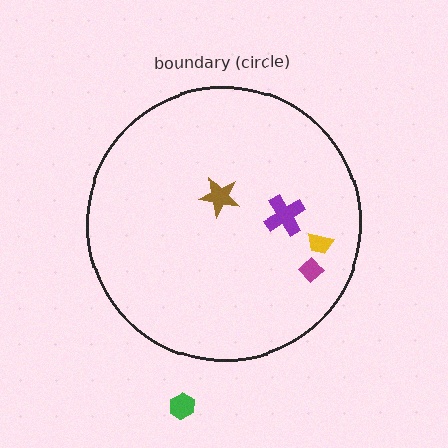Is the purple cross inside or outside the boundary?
Inside.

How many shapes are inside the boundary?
4 inside, 1 outside.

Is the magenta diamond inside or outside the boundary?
Inside.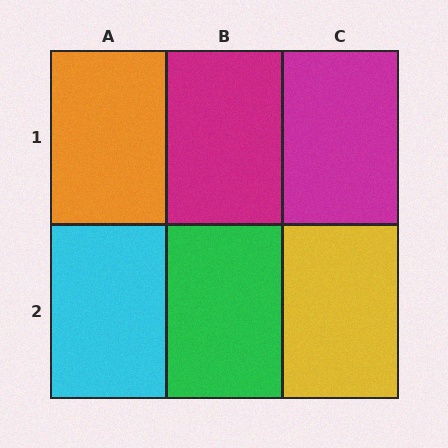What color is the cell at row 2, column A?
Cyan.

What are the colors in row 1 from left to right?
Orange, magenta, magenta.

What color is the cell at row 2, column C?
Yellow.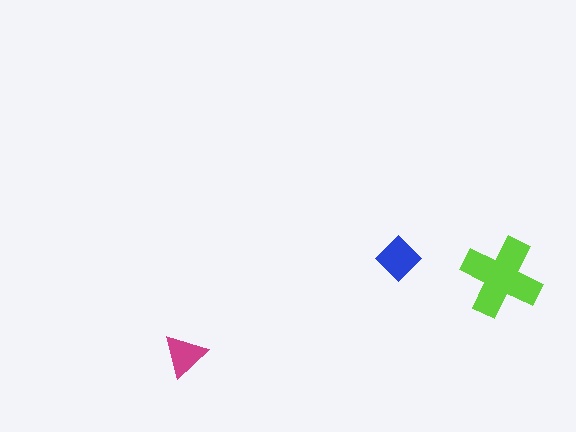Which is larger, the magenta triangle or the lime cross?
The lime cross.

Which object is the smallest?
The magenta triangle.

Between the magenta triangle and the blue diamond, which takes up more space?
The blue diamond.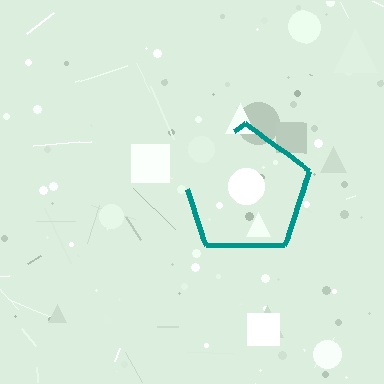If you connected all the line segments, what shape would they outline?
They would outline a pentagon.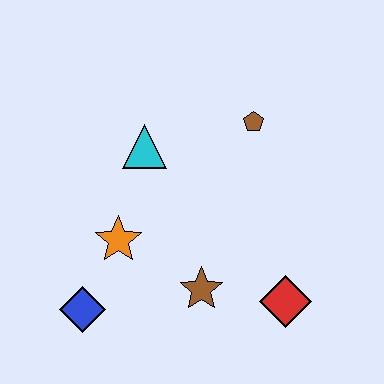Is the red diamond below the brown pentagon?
Yes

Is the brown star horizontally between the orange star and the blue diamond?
No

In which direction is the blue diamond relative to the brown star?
The blue diamond is to the left of the brown star.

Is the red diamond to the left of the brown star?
No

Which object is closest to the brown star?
The red diamond is closest to the brown star.